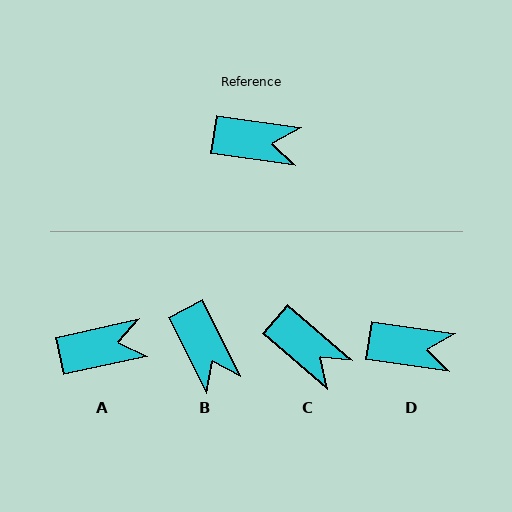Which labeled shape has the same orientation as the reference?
D.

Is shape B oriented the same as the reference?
No, it is off by about 55 degrees.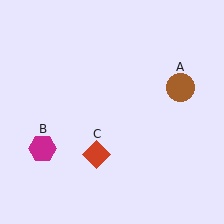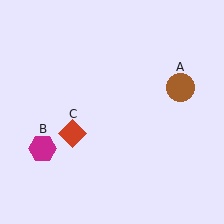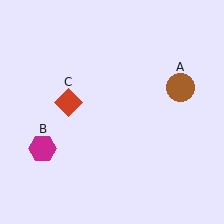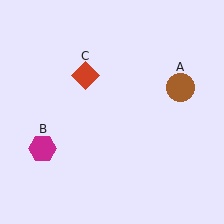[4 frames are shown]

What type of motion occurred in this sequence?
The red diamond (object C) rotated clockwise around the center of the scene.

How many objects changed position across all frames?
1 object changed position: red diamond (object C).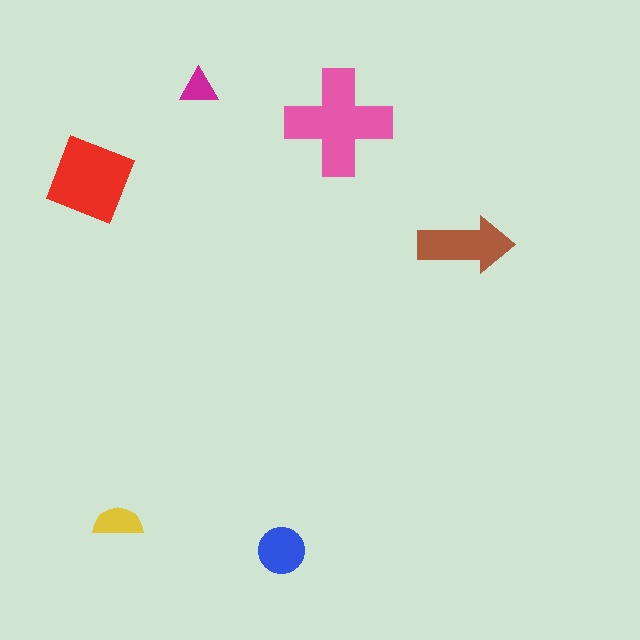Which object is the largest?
The pink cross.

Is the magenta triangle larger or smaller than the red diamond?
Smaller.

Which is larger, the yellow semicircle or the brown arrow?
The brown arrow.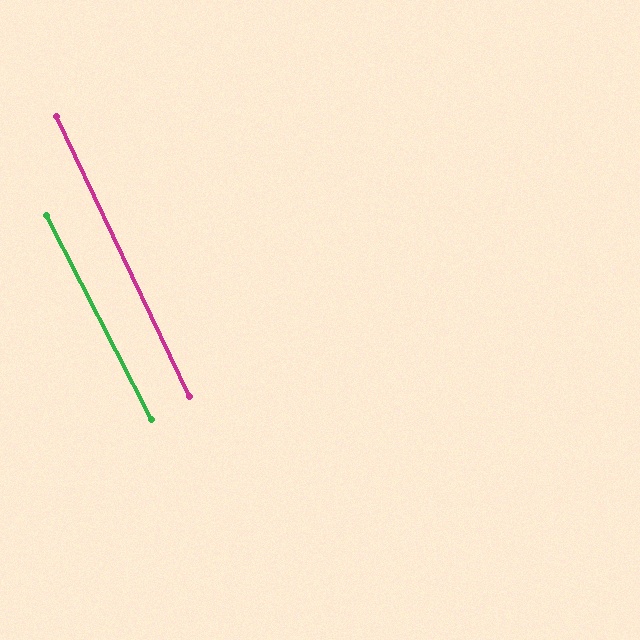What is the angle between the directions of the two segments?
Approximately 2 degrees.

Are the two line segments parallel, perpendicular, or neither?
Parallel — their directions differ by only 1.7°.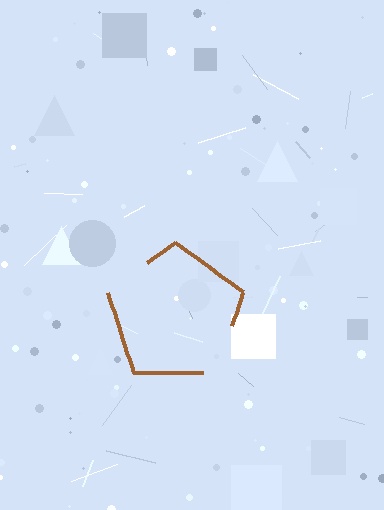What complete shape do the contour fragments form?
The contour fragments form a pentagon.